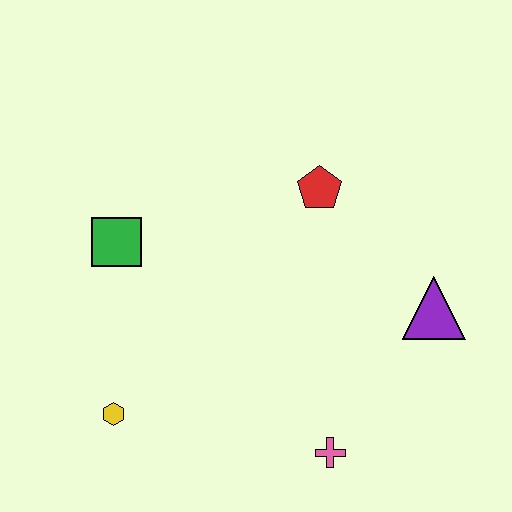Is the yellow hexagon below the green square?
Yes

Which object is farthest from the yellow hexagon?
The purple triangle is farthest from the yellow hexagon.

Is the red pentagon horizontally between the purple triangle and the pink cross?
No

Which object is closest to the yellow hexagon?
The green square is closest to the yellow hexagon.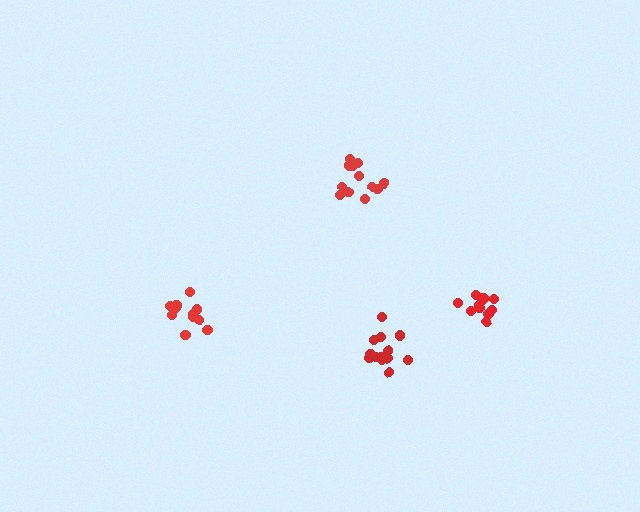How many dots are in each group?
Group 1: 12 dots, Group 2: 11 dots, Group 3: 11 dots, Group 4: 13 dots (47 total).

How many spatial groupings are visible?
There are 4 spatial groupings.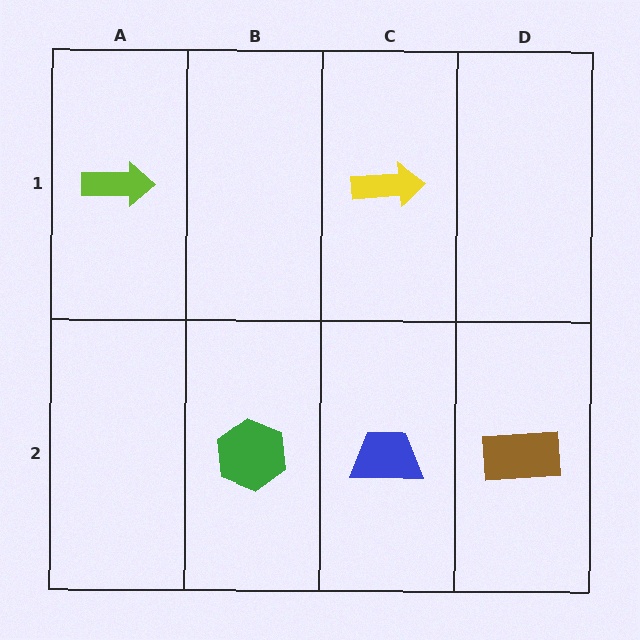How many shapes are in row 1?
2 shapes.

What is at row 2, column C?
A blue trapezoid.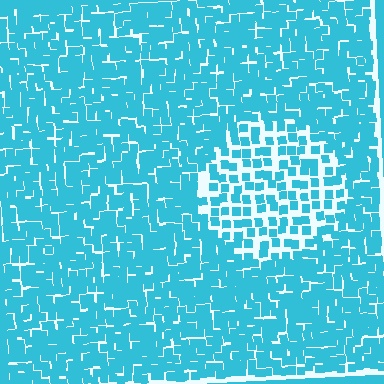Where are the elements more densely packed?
The elements are more densely packed outside the circle boundary.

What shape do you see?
I see a circle.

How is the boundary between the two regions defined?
The boundary is defined by a change in element density (approximately 2.0x ratio). All elements are the same color, size, and shape.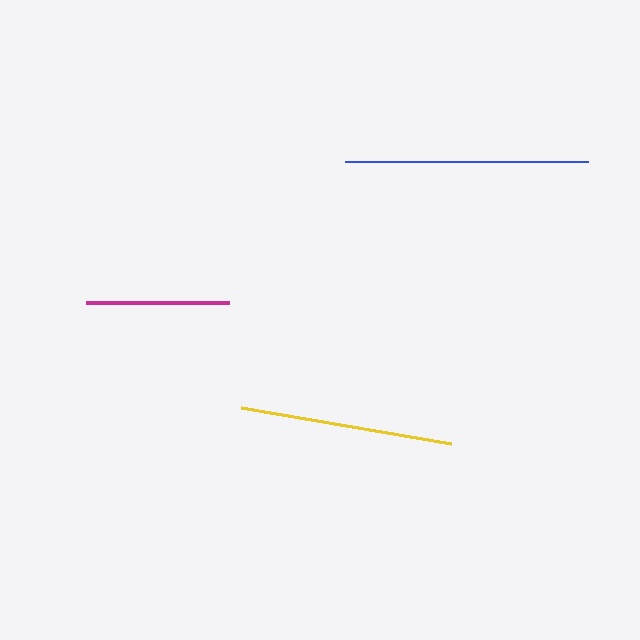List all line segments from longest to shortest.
From longest to shortest: blue, yellow, magenta.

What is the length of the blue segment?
The blue segment is approximately 244 pixels long.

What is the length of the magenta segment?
The magenta segment is approximately 142 pixels long.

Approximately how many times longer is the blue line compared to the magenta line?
The blue line is approximately 1.7 times the length of the magenta line.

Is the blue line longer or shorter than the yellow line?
The blue line is longer than the yellow line.